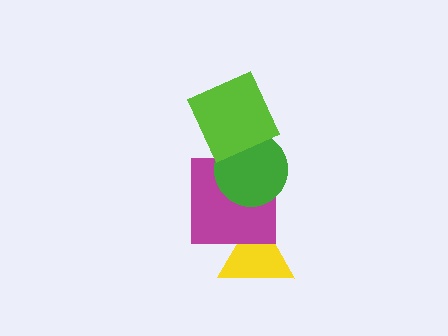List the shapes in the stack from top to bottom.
From top to bottom: the lime square, the green circle, the magenta square, the yellow triangle.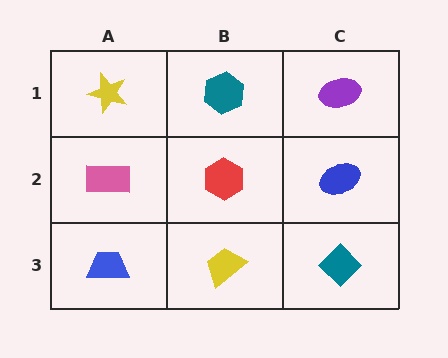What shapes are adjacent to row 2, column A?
A yellow star (row 1, column A), a blue trapezoid (row 3, column A), a red hexagon (row 2, column B).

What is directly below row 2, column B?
A yellow trapezoid.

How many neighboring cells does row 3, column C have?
2.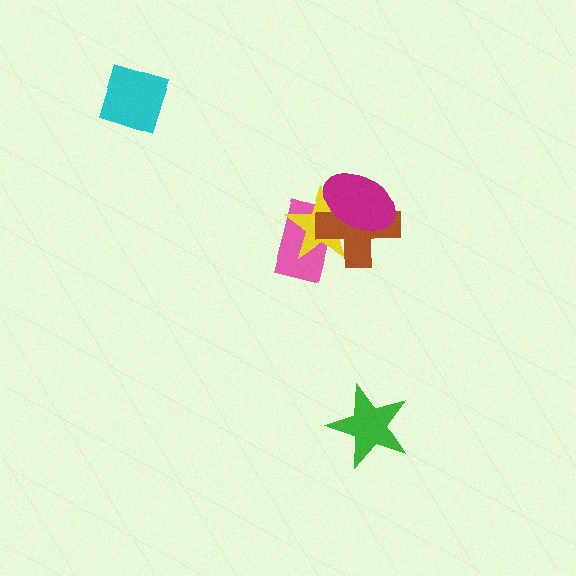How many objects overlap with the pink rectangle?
3 objects overlap with the pink rectangle.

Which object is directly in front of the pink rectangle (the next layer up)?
The yellow star is directly in front of the pink rectangle.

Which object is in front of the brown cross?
The magenta ellipse is in front of the brown cross.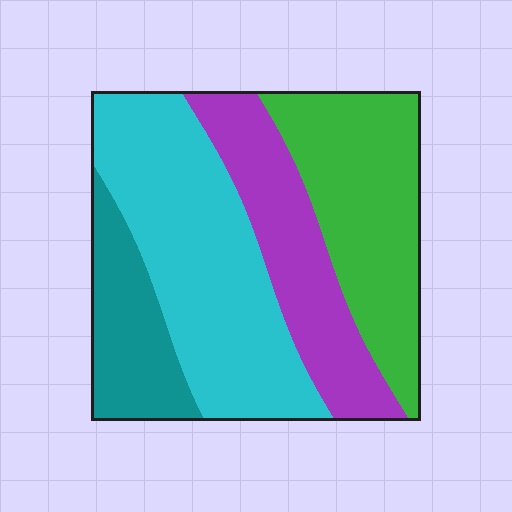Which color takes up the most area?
Cyan, at roughly 35%.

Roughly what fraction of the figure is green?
Green covers around 25% of the figure.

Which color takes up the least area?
Teal, at roughly 15%.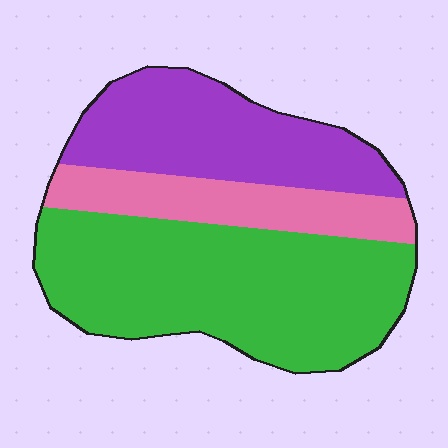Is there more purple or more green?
Green.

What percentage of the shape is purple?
Purple covers around 30% of the shape.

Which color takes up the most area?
Green, at roughly 50%.